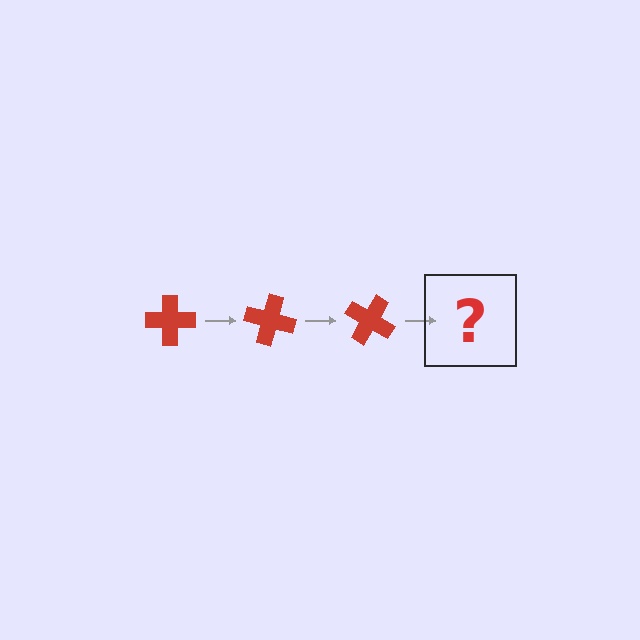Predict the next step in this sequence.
The next step is a red cross rotated 45 degrees.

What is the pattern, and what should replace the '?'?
The pattern is that the cross rotates 15 degrees each step. The '?' should be a red cross rotated 45 degrees.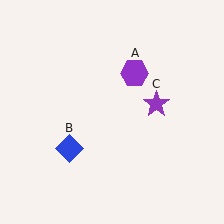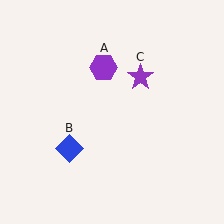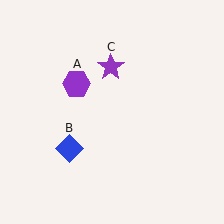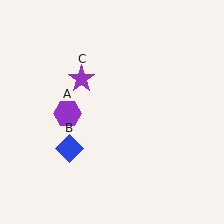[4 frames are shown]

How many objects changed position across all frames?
2 objects changed position: purple hexagon (object A), purple star (object C).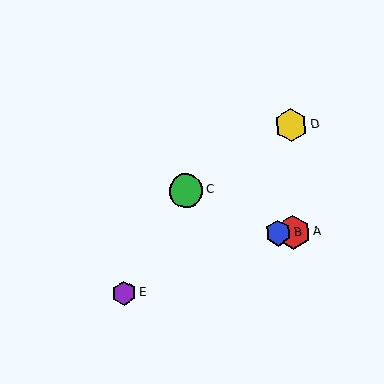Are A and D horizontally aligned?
No, A is at y≈232 and D is at y≈125.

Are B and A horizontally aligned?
Yes, both are at y≈233.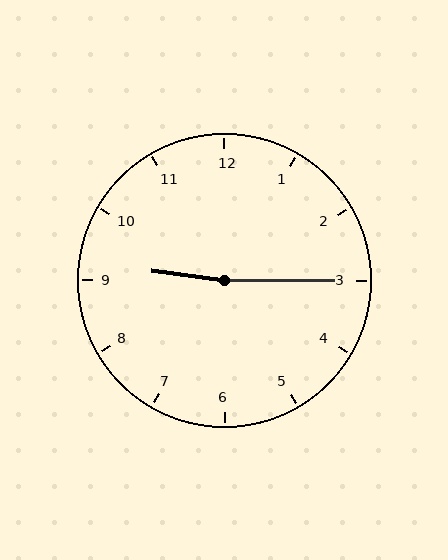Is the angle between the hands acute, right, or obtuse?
It is obtuse.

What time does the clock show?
9:15.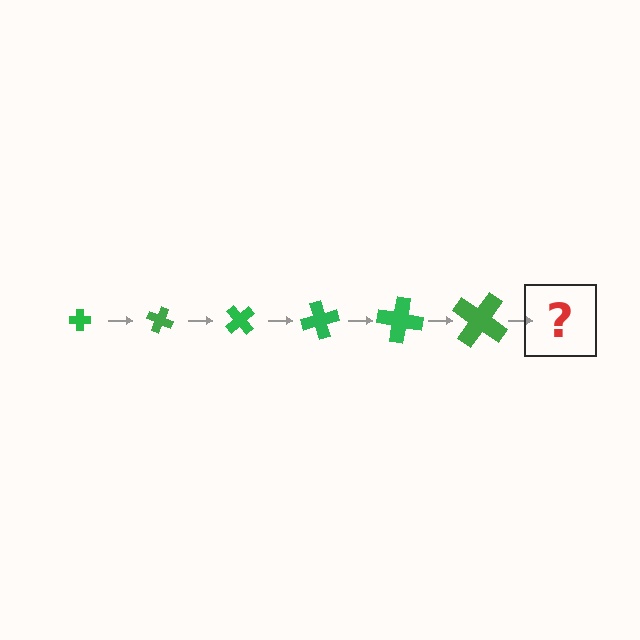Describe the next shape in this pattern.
It should be a cross, larger than the previous one and rotated 150 degrees from the start.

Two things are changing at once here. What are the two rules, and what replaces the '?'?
The two rules are that the cross grows larger each step and it rotates 25 degrees each step. The '?' should be a cross, larger than the previous one and rotated 150 degrees from the start.